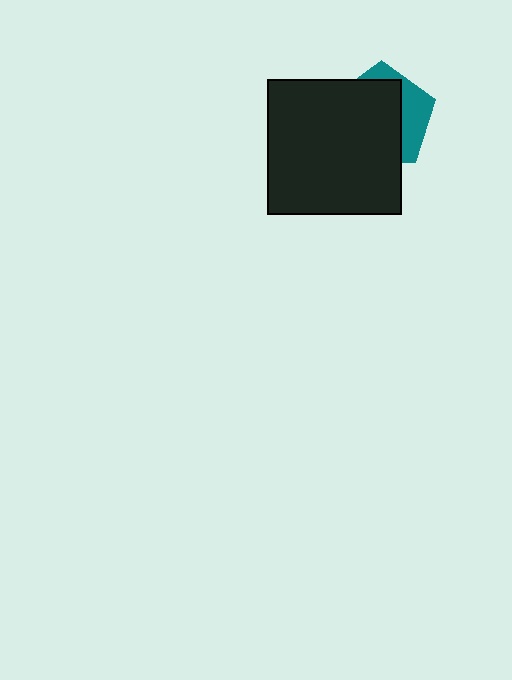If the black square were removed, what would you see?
You would see the complete teal pentagon.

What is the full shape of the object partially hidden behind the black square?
The partially hidden object is a teal pentagon.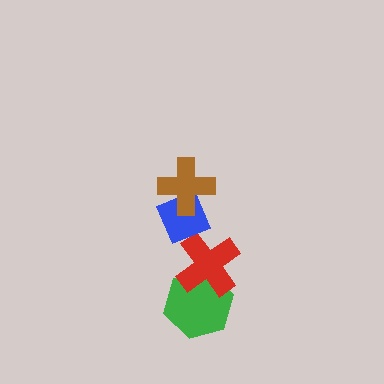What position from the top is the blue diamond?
The blue diamond is 2nd from the top.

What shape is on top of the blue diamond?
The brown cross is on top of the blue diamond.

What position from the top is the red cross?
The red cross is 3rd from the top.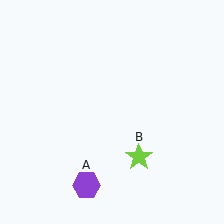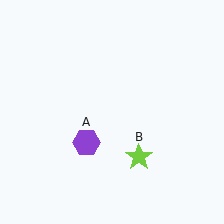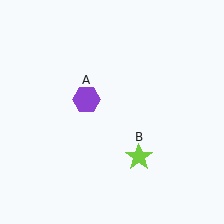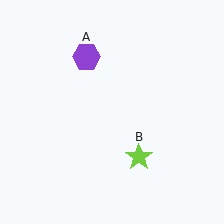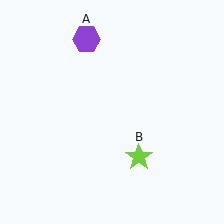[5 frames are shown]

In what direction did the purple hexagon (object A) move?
The purple hexagon (object A) moved up.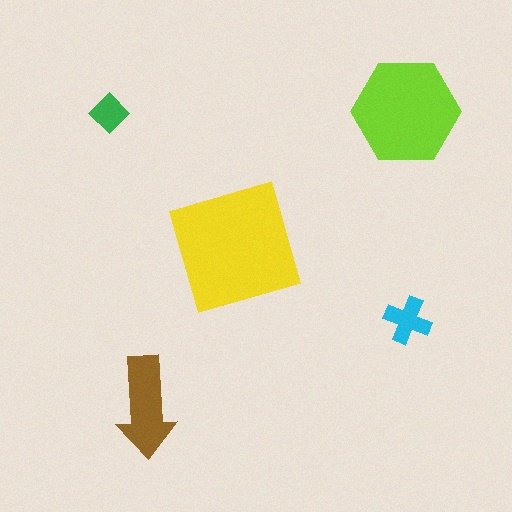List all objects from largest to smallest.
The yellow square, the lime hexagon, the brown arrow, the cyan cross, the green diamond.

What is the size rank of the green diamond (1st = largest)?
5th.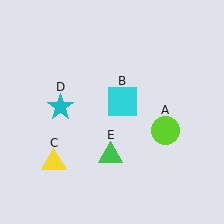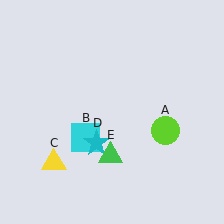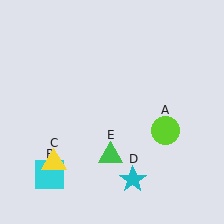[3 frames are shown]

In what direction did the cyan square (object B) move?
The cyan square (object B) moved down and to the left.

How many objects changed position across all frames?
2 objects changed position: cyan square (object B), cyan star (object D).